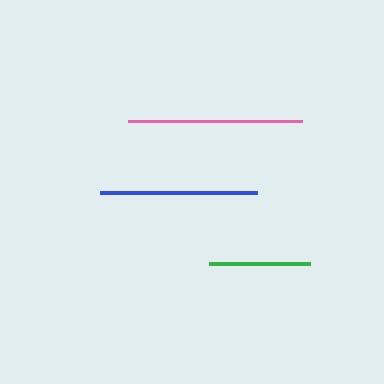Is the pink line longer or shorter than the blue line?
The pink line is longer than the blue line.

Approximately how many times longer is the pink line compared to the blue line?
The pink line is approximately 1.1 times the length of the blue line.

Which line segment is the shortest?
The green line is the shortest at approximately 101 pixels.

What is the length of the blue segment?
The blue segment is approximately 158 pixels long.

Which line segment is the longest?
The pink line is the longest at approximately 175 pixels.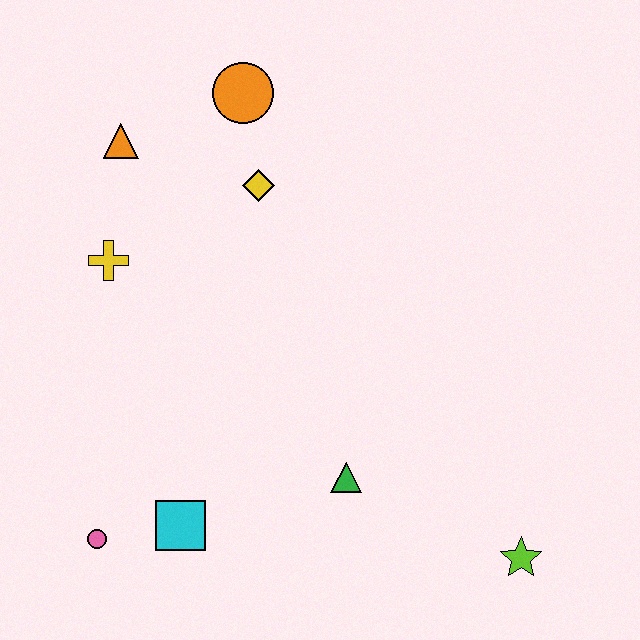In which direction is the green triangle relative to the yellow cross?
The green triangle is to the right of the yellow cross.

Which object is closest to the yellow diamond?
The orange circle is closest to the yellow diamond.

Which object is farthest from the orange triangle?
The lime star is farthest from the orange triangle.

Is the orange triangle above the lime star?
Yes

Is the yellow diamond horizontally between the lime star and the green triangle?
No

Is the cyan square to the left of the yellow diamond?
Yes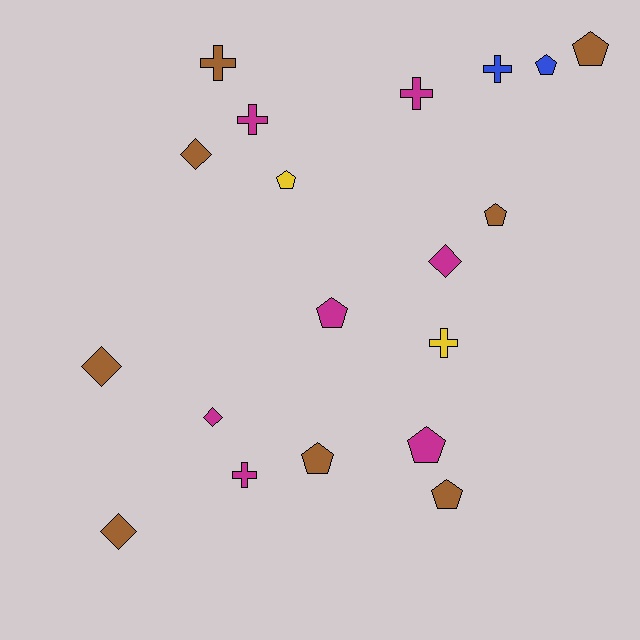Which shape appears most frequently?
Pentagon, with 8 objects.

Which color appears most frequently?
Brown, with 8 objects.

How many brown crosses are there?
There is 1 brown cross.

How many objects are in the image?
There are 19 objects.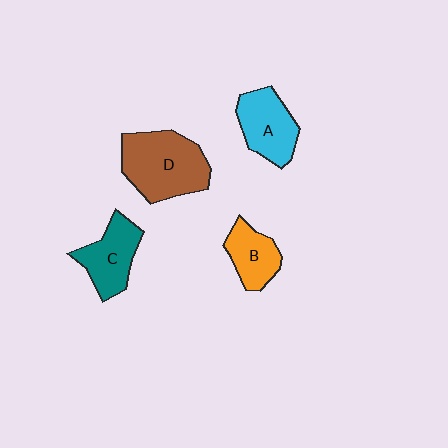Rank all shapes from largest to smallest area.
From largest to smallest: D (brown), A (cyan), C (teal), B (orange).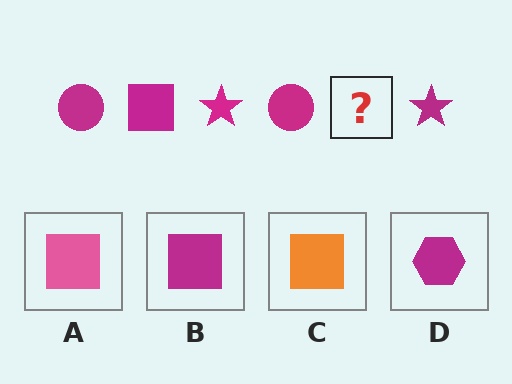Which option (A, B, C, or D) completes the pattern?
B.